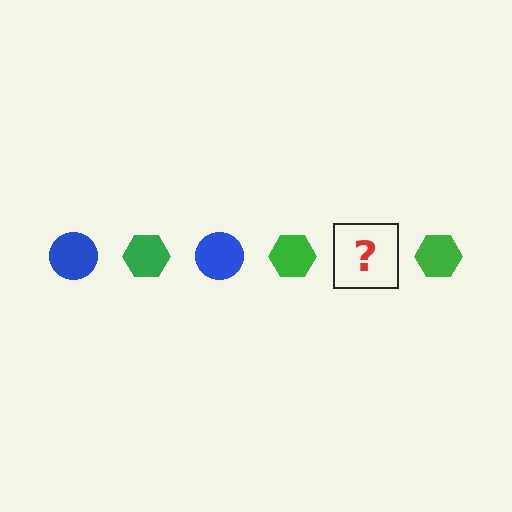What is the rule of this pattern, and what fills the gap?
The rule is that the pattern alternates between blue circle and green hexagon. The gap should be filled with a blue circle.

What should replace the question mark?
The question mark should be replaced with a blue circle.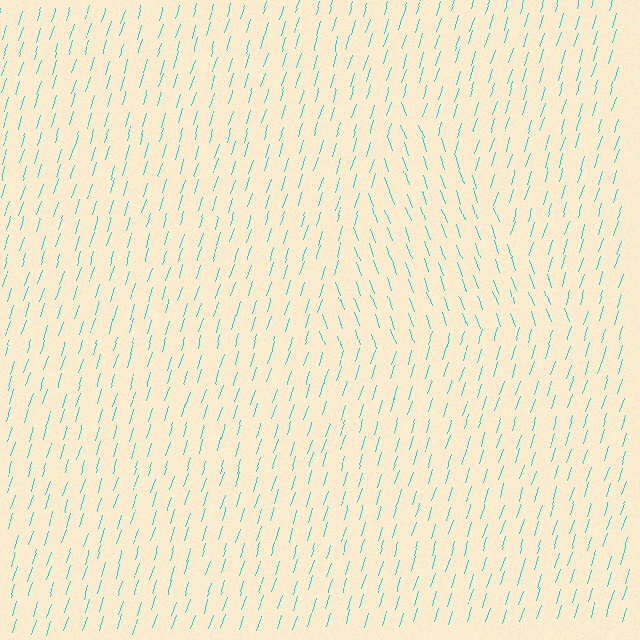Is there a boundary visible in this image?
Yes, there is a texture boundary formed by a change in line orientation.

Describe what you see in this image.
The image is filled with small cyan line segments. A triangle region in the image has lines oriented differently from the surrounding lines, creating a visible texture boundary.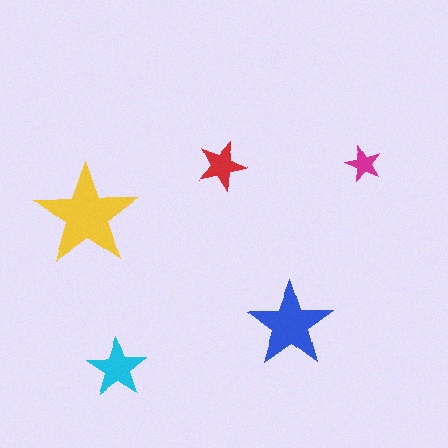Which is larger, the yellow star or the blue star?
The yellow one.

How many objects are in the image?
There are 5 objects in the image.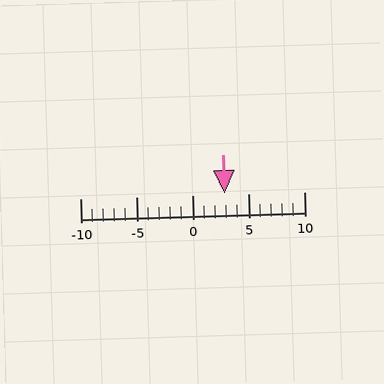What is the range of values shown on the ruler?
The ruler shows values from -10 to 10.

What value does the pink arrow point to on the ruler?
The pink arrow points to approximately 3.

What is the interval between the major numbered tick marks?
The major tick marks are spaced 5 units apart.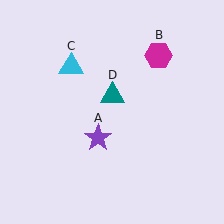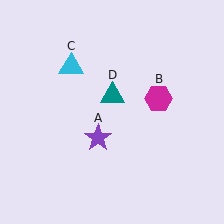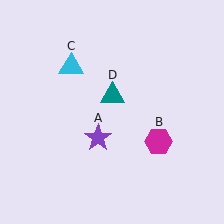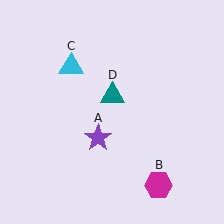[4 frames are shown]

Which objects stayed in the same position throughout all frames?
Purple star (object A) and cyan triangle (object C) and teal triangle (object D) remained stationary.